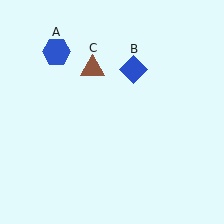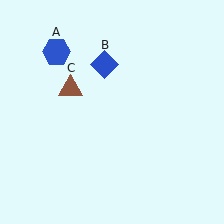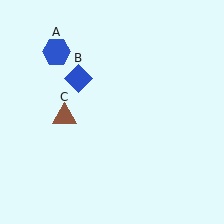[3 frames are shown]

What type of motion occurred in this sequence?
The blue diamond (object B), brown triangle (object C) rotated counterclockwise around the center of the scene.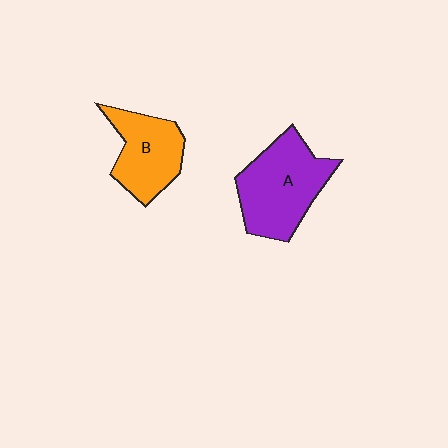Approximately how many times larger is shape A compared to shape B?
Approximately 1.3 times.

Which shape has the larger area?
Shape A (purple).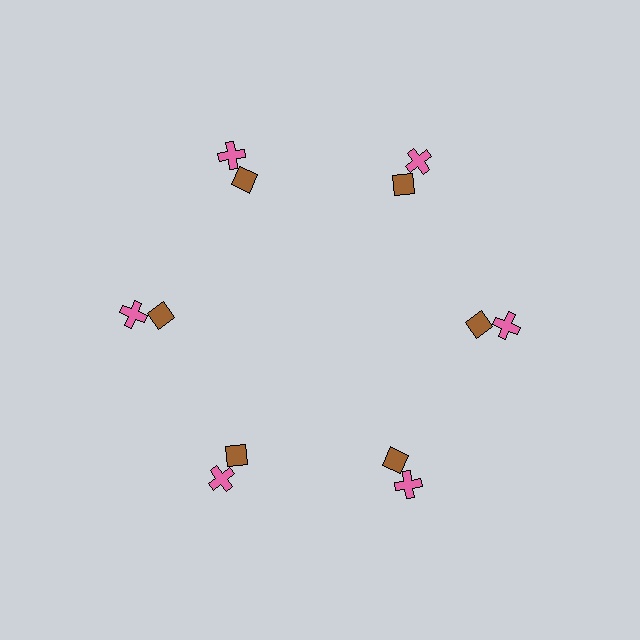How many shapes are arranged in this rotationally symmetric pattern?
There are 12 shapes, arranged in 6 groups of 2.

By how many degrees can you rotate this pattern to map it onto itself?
The pattern maps onto itself every 60 degrees of rotation.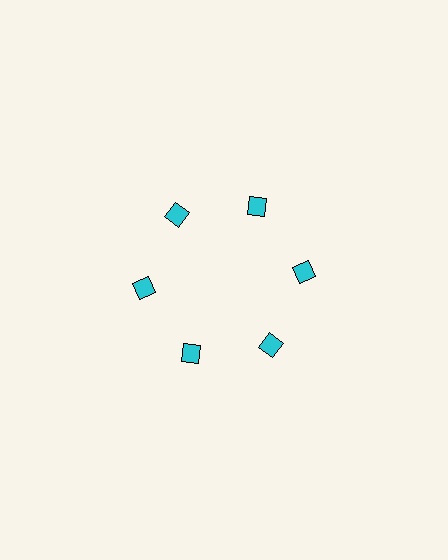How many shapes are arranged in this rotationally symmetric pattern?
There are 6 shapes, arranged in 6 groups of 1.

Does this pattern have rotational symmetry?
Yes, this pattern has 6-fold rotational symmetry. It looks the same after rotating 60 degrees around the center.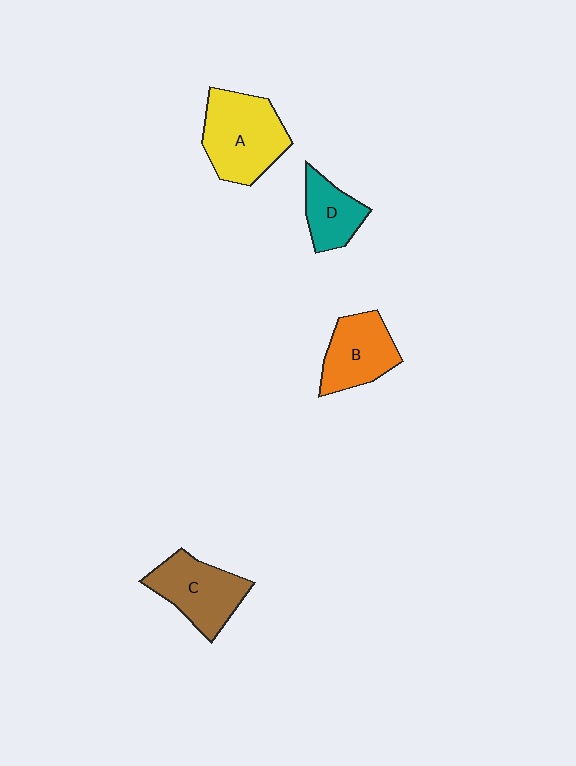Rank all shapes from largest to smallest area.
From largest to smallest: A (yellow), C (brown), B (orange), D (teal).